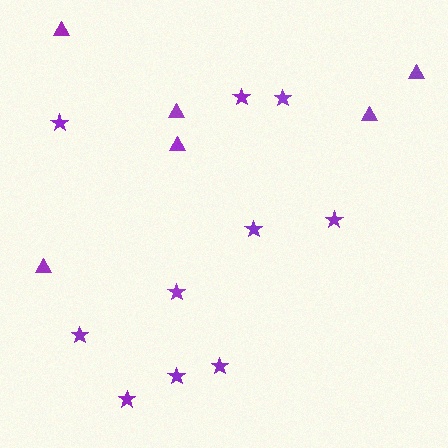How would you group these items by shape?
There are 2 groups: one group of triangles (6) and one group of stars (10).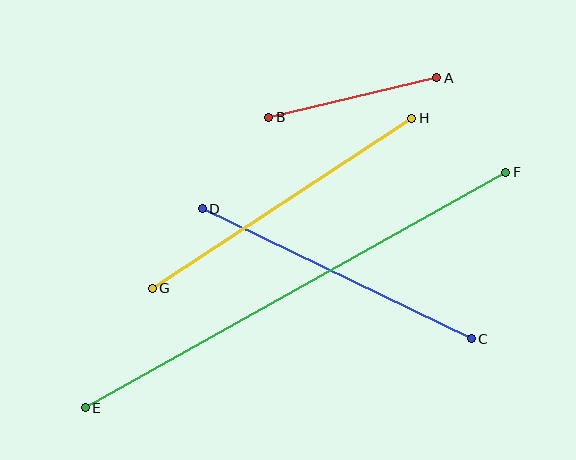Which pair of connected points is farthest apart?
Points E and F are farthest apart.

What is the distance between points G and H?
The distance is approximately 310 pixels.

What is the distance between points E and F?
The distance is approximately 482 pixels.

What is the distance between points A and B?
The distance is approximately 172 pixels.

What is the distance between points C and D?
The distance is approximately 299 pixels.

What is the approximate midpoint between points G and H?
The midpoint is at approximately (282, 203) pixels.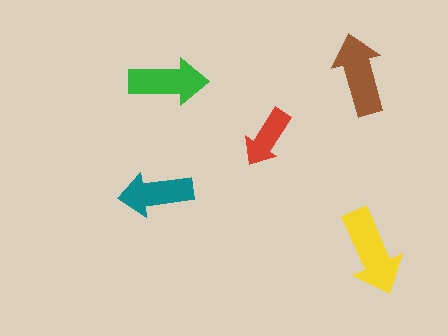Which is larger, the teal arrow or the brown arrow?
The brown one.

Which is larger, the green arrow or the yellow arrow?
The yellow one.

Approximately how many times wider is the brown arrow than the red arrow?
About 1.5 times wider.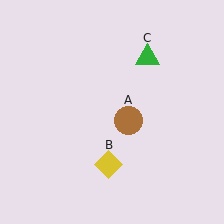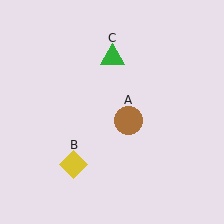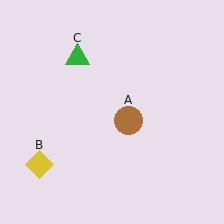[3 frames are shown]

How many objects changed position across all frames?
2 objects changed position: yellow diamond (object B), green triangle (object C).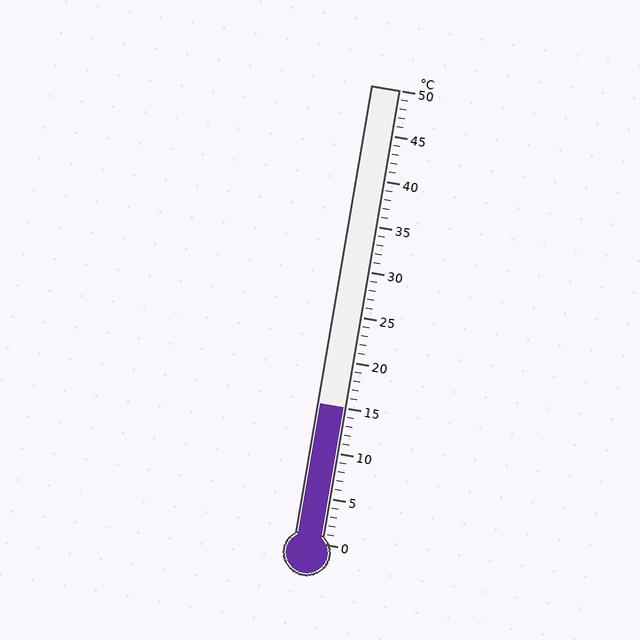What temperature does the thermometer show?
The thermometer shows approximately 15°C.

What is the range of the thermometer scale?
The thermometer scale ranges from 0°C to 50°C.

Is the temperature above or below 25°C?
The temperature is below 25°C.